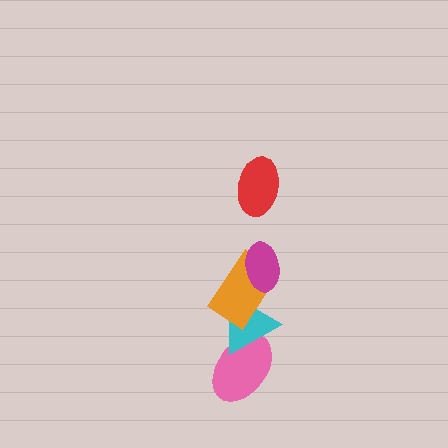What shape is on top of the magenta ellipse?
The red ellipse is on top of the magenta ellipse.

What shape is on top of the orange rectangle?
The magenta ellipse is on top of the orange rectangle.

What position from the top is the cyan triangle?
The cyan triangle is 4th from the top.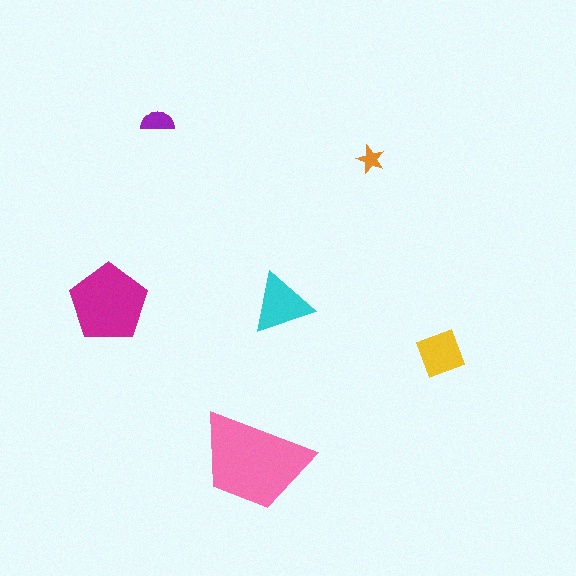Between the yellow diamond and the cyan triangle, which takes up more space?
The cyan triangle.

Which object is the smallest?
The orange star.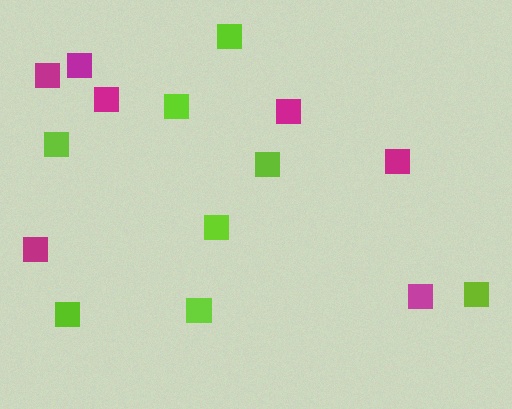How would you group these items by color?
There are 2 groups: one group of lime squares (8) and one group of magenta squares (7).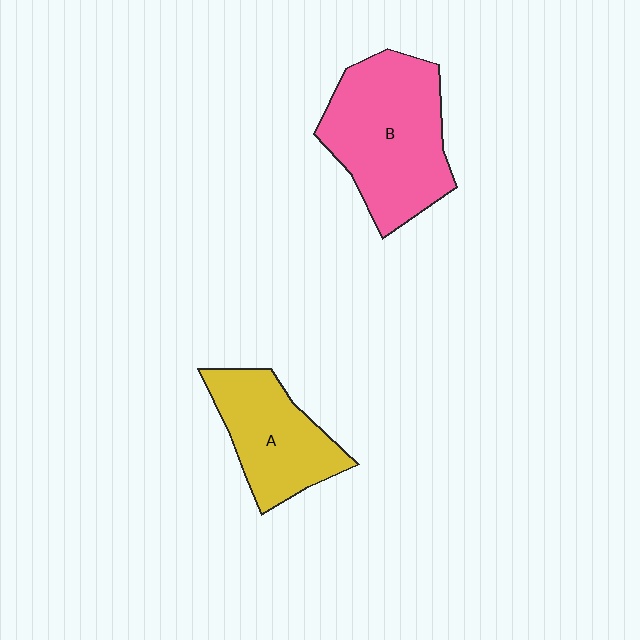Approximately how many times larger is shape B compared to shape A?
Approximately 1.5 times.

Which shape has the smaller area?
Shape A (yellow).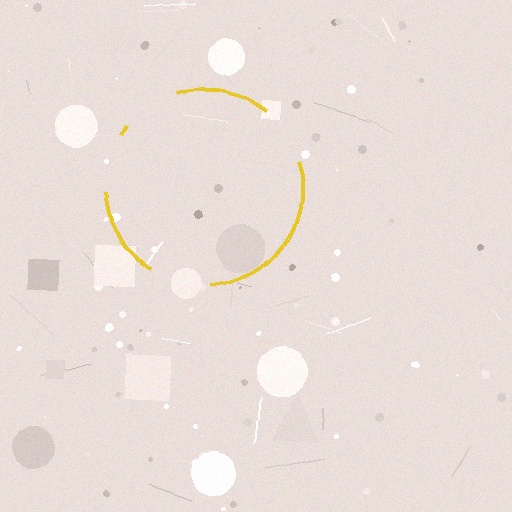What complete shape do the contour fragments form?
The contour fragments form a circle.